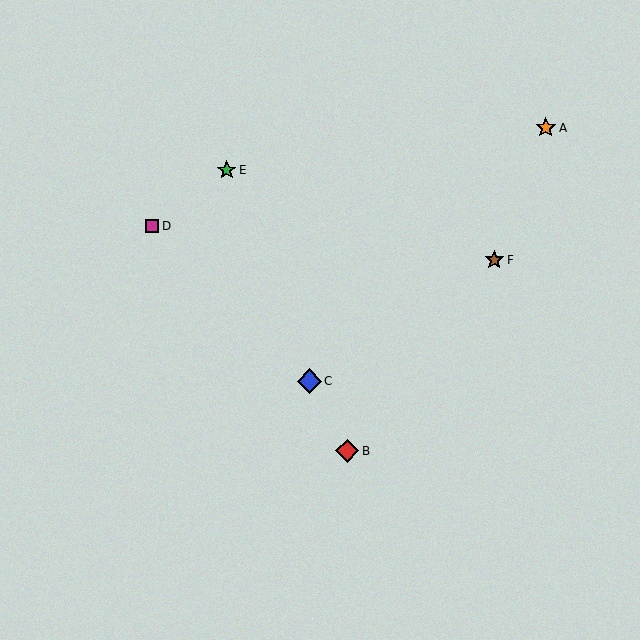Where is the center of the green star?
The center of the green star is at (227, 170).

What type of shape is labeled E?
Shape E is a green star.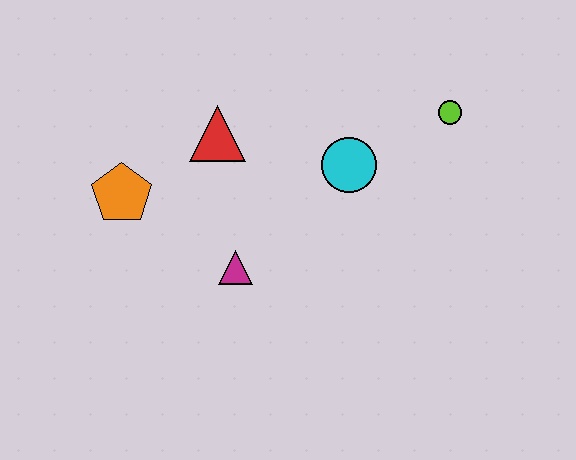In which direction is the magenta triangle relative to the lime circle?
The magenta triangle is to the left of the lime circle.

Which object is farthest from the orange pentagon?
The lime circle is farthest from the orange pentagon.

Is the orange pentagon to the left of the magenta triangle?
Yes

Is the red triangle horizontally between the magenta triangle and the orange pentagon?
Yes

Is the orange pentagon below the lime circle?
Yes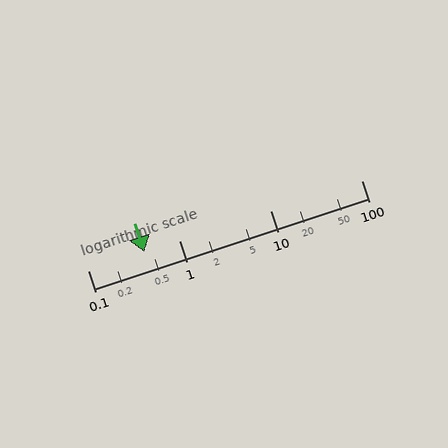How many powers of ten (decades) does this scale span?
The scale spans 3 decades, from 0.1 to 100.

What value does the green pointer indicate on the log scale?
The pointer indicates approximately 0.42.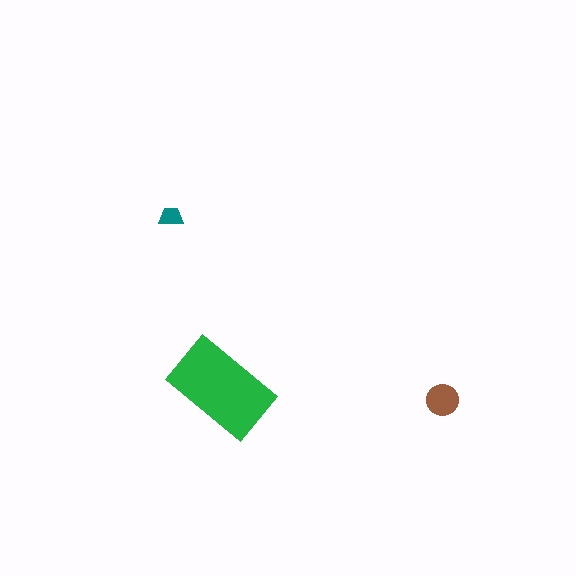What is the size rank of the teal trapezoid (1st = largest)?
3rd.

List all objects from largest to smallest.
The green rectangle, the brown circle, the teal trapezoid.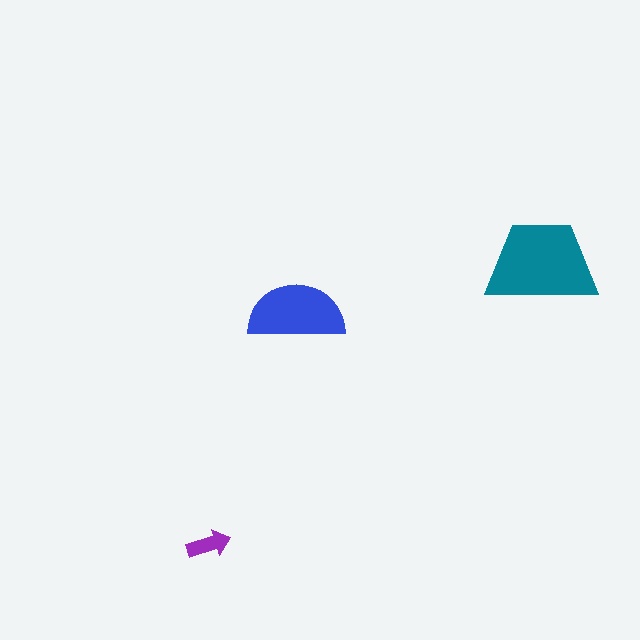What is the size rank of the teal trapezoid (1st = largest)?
1st.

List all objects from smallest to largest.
The purple arrow, the blue semicircle, the teal trapezoid.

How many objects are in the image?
There are 3 objects in the image.